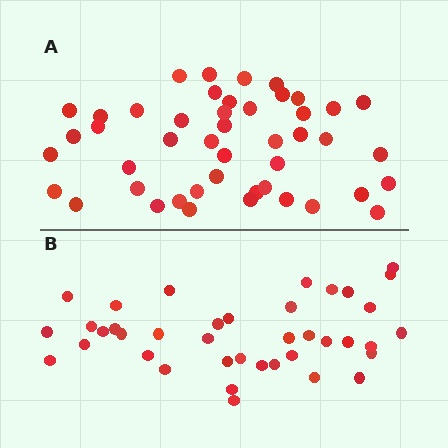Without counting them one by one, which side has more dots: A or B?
Region A (the top region) has more dots.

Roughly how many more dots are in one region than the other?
Region A has roughly 8 or so more dots than region B.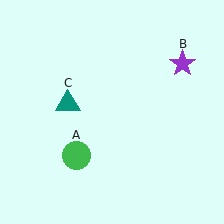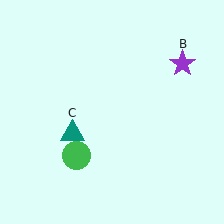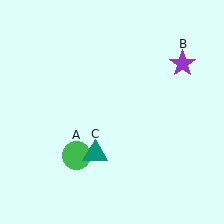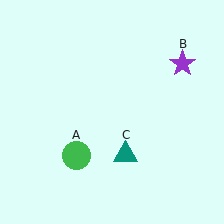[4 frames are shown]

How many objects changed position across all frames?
1 object changed position: teal triangle (object C).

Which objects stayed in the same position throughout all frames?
Green circle (object A) and purple star (object B) remained stationary.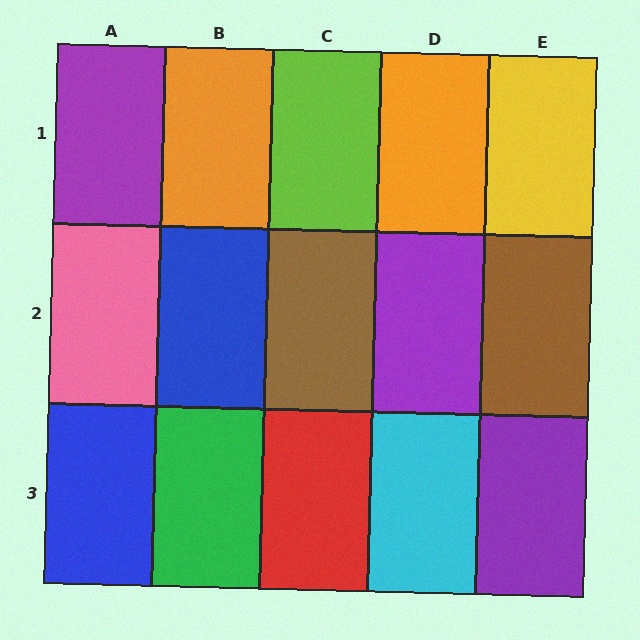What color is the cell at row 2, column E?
Brown.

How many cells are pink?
1 cell is pink.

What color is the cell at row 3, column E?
Purple.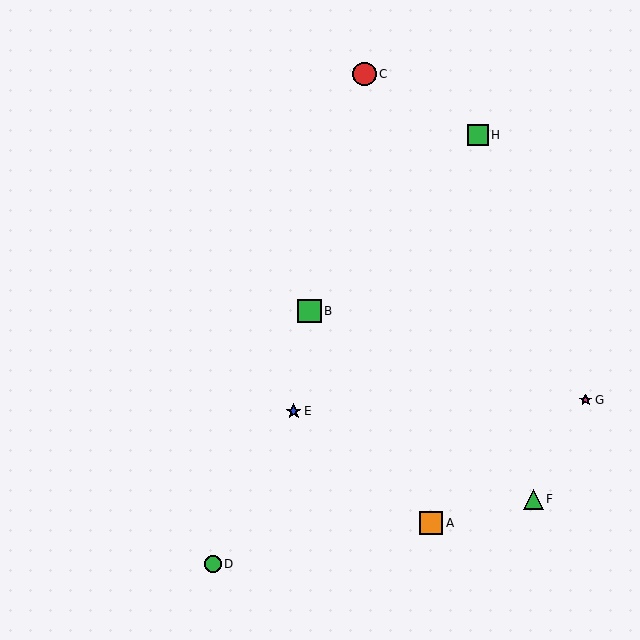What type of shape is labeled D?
Shape D is a green circle.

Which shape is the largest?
The red circle (labeled C) is the largest.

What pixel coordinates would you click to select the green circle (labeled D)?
Click at (213, 564) to select the green circle D.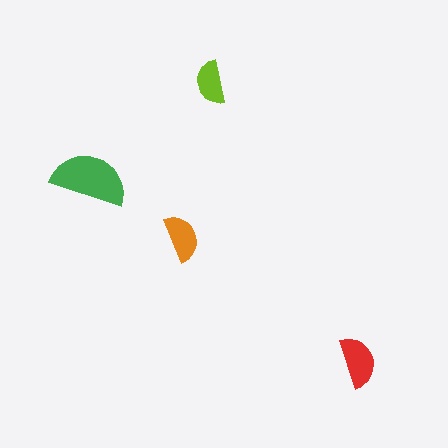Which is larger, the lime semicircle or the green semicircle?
The green one.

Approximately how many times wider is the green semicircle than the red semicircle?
About 1.5 times wider.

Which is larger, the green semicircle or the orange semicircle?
The green one.